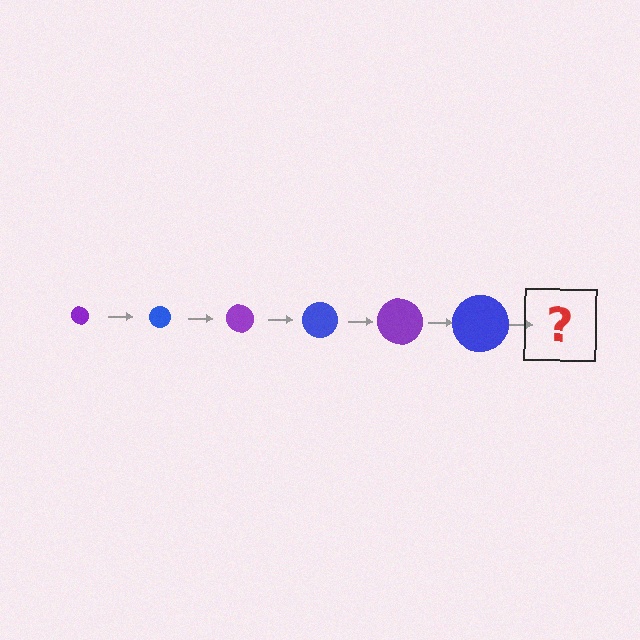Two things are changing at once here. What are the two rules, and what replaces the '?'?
The two rules are that the circle grows larger each step and the color cycles through purple and blue. The '?' should be a purple circle, larger than the previous one.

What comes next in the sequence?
The next element should be a purple circle, larger than the previous one.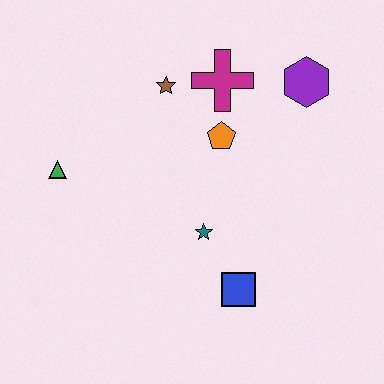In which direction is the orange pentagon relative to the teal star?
The orange pentagon is above the teal star.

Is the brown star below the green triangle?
No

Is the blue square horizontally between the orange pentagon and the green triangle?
No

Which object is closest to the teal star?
The blue square is closest to the teal star.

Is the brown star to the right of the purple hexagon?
No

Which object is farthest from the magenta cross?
The blue square is farthest from the magenta cross.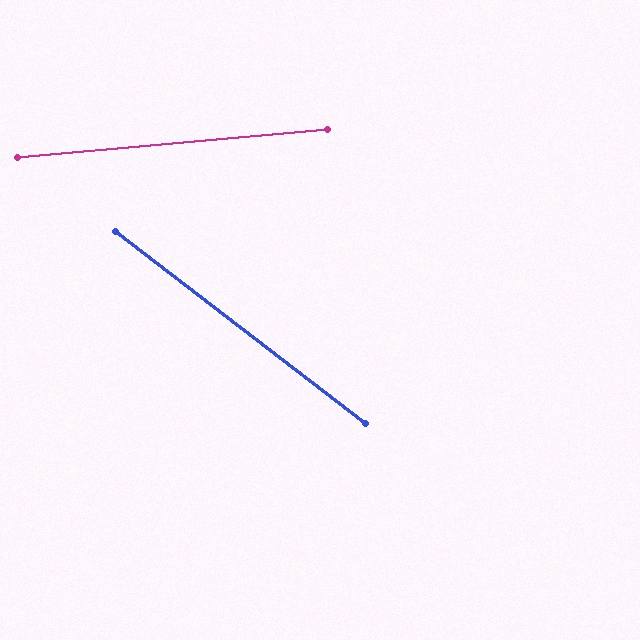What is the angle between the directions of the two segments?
Approximately 43 degrees.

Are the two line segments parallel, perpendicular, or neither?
Neither parallel nor perpendicular — they differ by about 43°.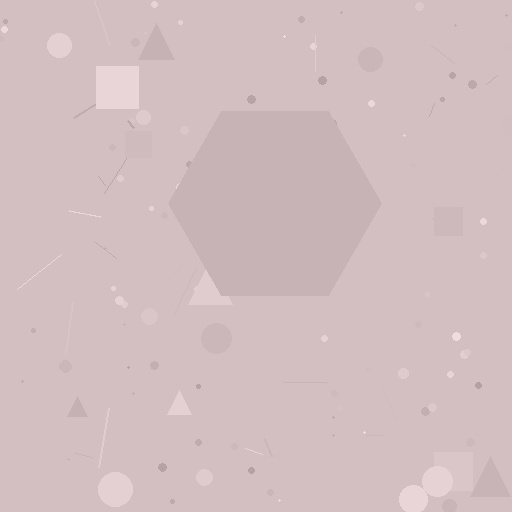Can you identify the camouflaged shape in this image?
The camouflaged shape is a hexagon.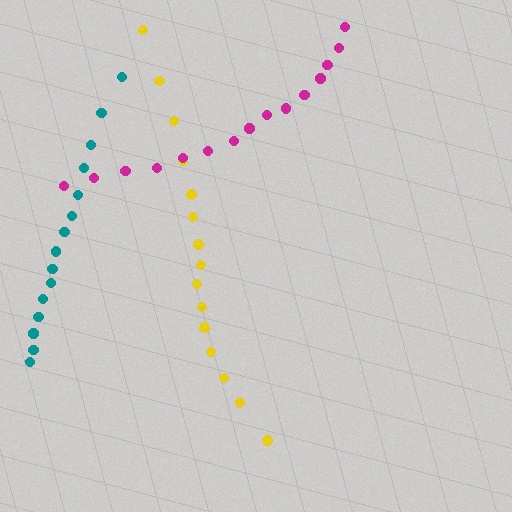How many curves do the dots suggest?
There are 3 distinct paths.